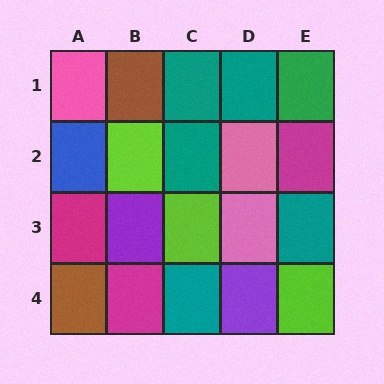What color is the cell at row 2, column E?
Magenta.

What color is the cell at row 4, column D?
Purple.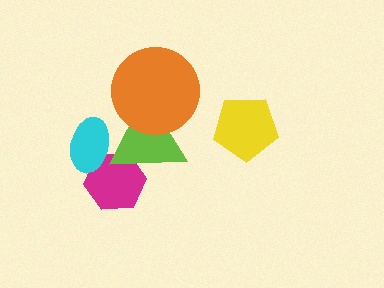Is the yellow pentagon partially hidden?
No, no other shape covers it.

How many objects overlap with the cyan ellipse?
2 objects overlap with the cyan ellipse.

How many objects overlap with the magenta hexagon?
2 objects overlap with the magenta hexagon.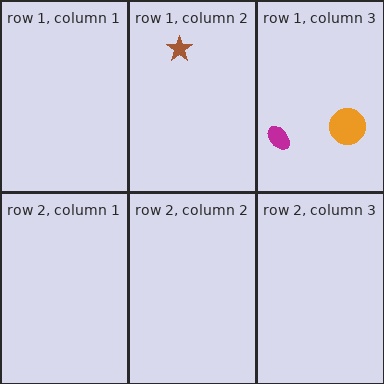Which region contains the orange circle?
The row 1, column 3 region.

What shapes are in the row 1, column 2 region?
The brown star.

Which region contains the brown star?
The row 1, column 2 region.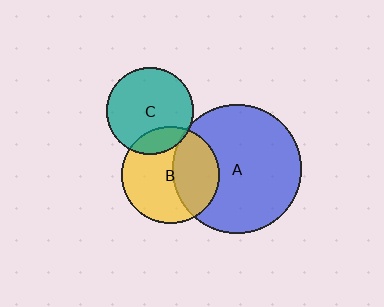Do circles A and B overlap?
Yes.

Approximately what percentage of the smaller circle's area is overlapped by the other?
Approximately 40%.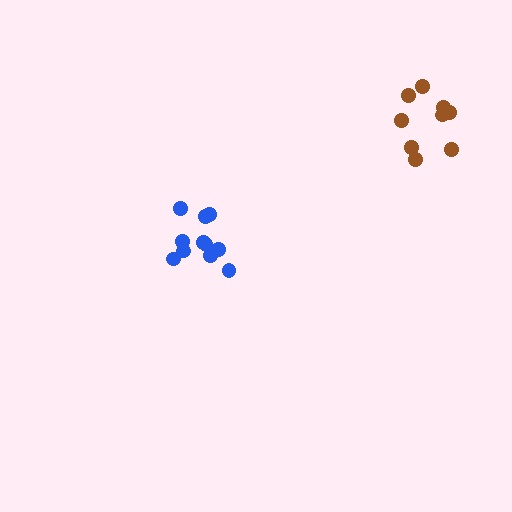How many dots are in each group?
Group 1: 11 dots, Group 2: 9 dots (20 total).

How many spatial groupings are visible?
There are 2 spatial groupings.